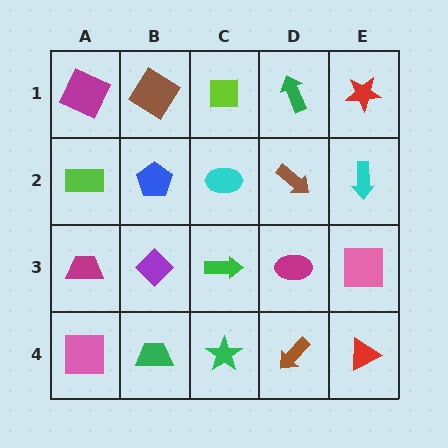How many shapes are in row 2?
5 shapes.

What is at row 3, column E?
A pink square.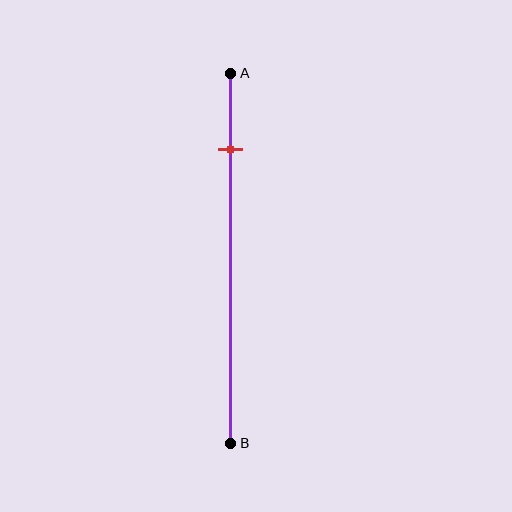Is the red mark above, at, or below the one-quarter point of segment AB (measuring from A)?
The red mark is above the one-quarter point of segment AB.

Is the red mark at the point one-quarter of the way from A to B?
No, the mark is at about 20% from A, not at the 25% one-quarter point.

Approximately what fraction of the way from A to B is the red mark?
The red mark is approximately 20% of the way from A to B.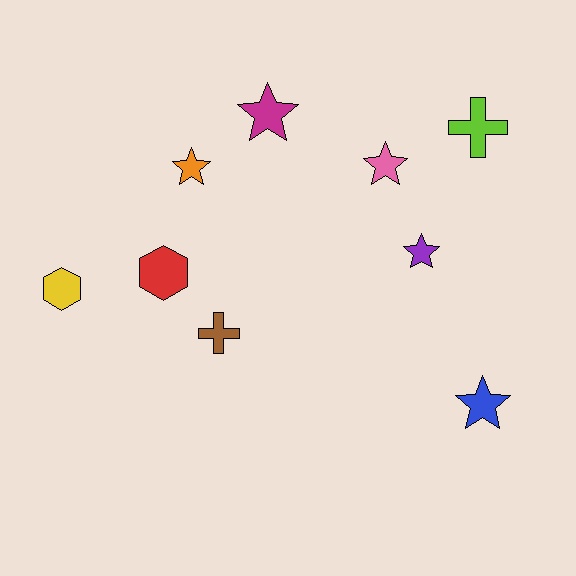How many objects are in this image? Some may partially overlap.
There are 9 objects.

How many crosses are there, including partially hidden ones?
There are 2 crosses.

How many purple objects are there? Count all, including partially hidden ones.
There is 1 purple object.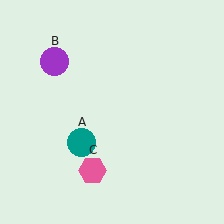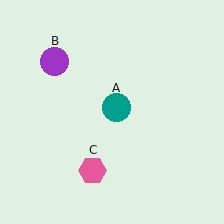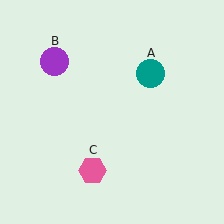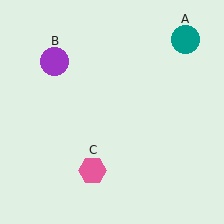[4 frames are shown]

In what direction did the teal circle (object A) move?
The teal circle (object A) moved up and to the right.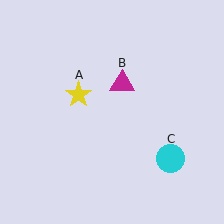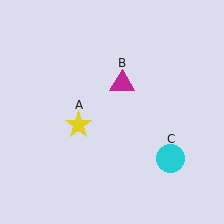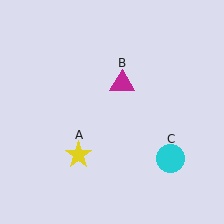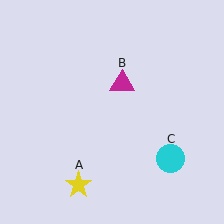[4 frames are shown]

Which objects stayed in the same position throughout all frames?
Magenta triangle (object B) and cyan circle (object C) remained stationary.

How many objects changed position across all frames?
1 object changed position: yellow star (object A).